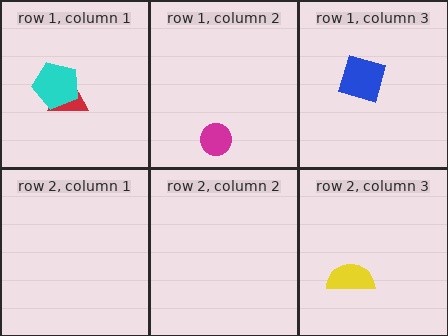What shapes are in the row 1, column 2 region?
The magenta circle.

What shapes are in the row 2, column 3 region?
The yellow semicircle.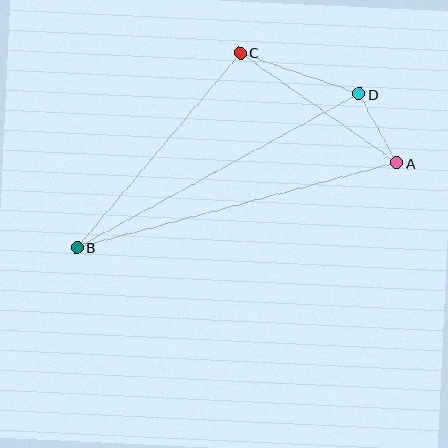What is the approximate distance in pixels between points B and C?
The distance between B and C is approximately 254 pixels.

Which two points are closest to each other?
Points A and D are closest to each other.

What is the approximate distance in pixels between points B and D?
The distance between B and D is approximately 321 pixels.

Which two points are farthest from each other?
Points A and B are farthest from each other.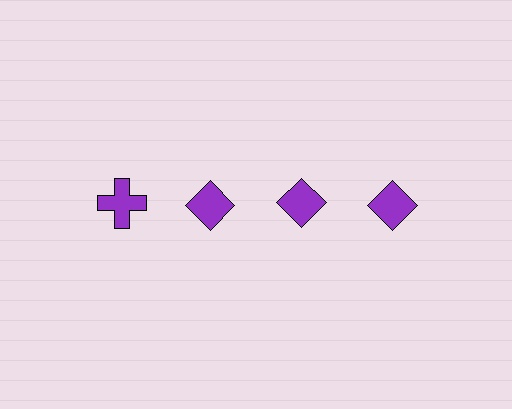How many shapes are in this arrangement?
There are 4 shapes arranged in a grid pattern.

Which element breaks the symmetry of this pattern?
The purple cross in the top row, leftmost column breaks the symmetry. All other shapes are purple diamonds.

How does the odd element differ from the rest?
It has a different shape: cross instead of diamond.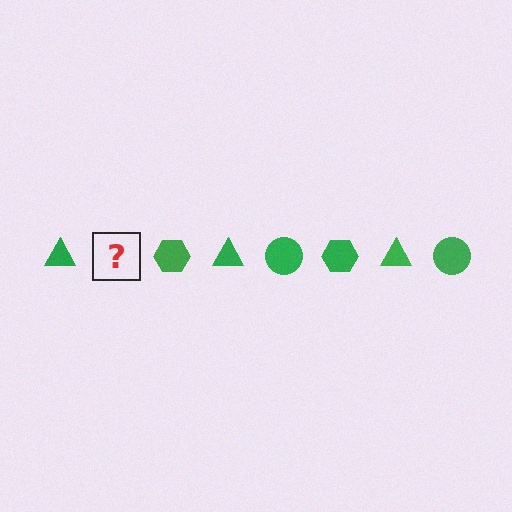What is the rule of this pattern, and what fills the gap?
The rule is that the pattern cycles through triangle, circle, hexagon shapes in green. The gap should be filled with a green circle.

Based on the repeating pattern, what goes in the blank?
The blank should be a green circle.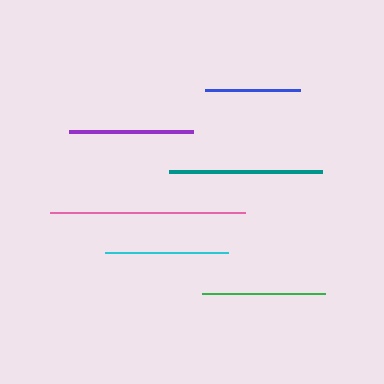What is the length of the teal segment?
The teal segment is approximately 154 pixels long.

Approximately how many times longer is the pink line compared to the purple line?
The pink line is approximately 1.6 times the length of the purple line.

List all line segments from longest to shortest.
From longest to shortest: pink, teal, purple, green, cyan, blue.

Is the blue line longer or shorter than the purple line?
The purple line is longer than the blue line.